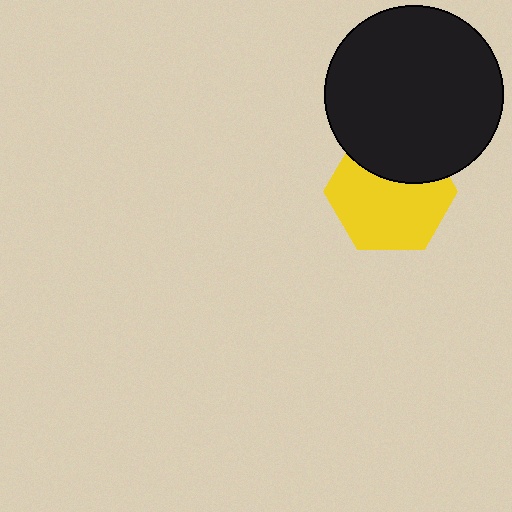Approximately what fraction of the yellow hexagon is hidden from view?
Roughly 33% of the yellow hexagon is hidden behind the black circle.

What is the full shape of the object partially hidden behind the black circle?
The partially hidden object is a yellow hexagon.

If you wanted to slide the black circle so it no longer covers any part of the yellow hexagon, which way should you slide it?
Slide it up — that is the most direct way to separate the two shapes.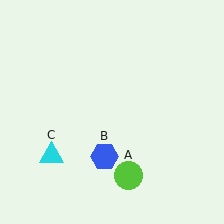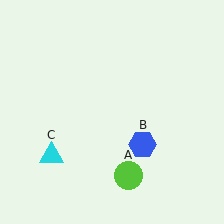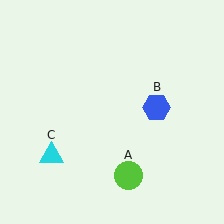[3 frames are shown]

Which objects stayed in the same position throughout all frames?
Lime circle (object A) and cyan triangle (object C) remained stationary.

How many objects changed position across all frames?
1 object changed position: blue hexagon (object B).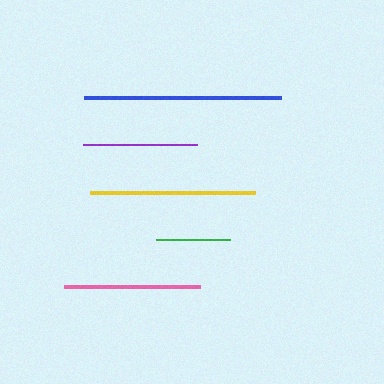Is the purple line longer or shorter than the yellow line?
The yellow line is longer than the purple line.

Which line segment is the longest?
The blue line is the longest at approximately 197 pixels.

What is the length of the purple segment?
The purple segment is approximately 115 pixels long.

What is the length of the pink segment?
The pink segment is approximately 136 pixels long.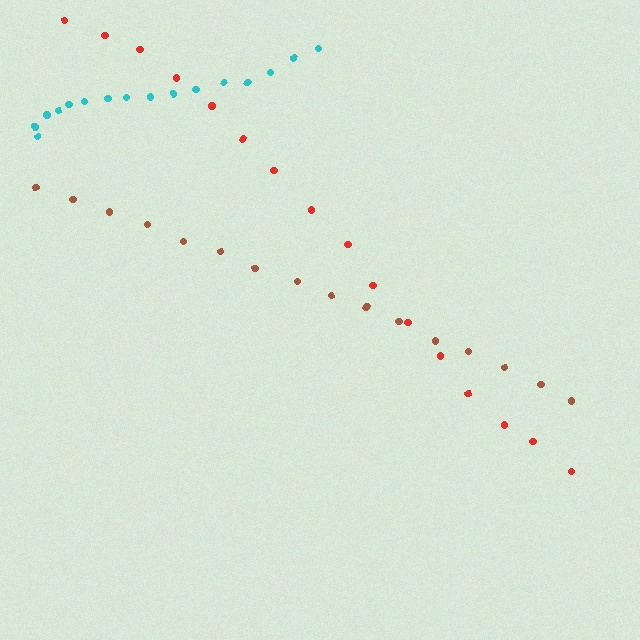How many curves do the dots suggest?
There are 3 distinct paths.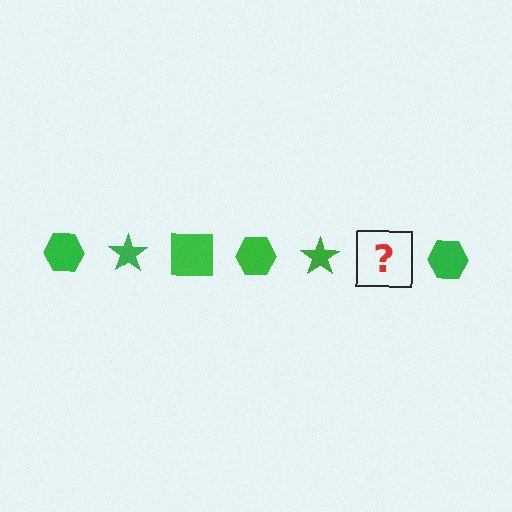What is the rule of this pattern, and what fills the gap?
The rule is that the pattern cycles through hexagon, star, square shapes in green. The gap should be filled with a green square.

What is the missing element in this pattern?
The missing element is a green square.